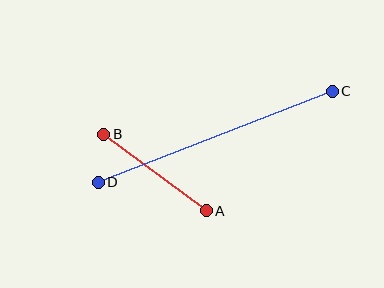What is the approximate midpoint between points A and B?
The midpoint is at approximately (155, 172) pixels.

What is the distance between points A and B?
The distance is approximately 128 pixels.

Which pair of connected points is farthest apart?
Points C and D are farthest apart.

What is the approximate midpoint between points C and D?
The midpoint is at approximately (215, 137) pixels.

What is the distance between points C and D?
The distance is approximately 251 pixels.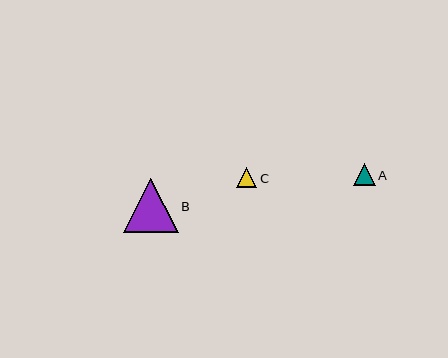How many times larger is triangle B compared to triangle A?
Triangle B is approximately 2.5 times the size of triangle A.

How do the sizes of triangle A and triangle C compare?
Triangle A and triangle C are approximately the same size.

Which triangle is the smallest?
Triangle C is the smallest with a size of approximately 20 pixels.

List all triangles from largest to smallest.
From largest to smallest: B, A, C.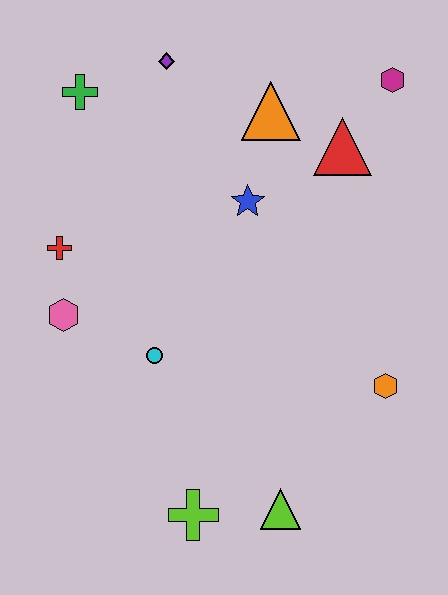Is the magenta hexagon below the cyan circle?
No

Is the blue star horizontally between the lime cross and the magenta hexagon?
Yes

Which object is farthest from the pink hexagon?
The magenta hexagon is farthest from the pink hexagon.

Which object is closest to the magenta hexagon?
The red triangle is closest to the magenta hexagon.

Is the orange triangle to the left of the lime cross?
No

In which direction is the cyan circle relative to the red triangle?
The cyan circle is below the red triangle.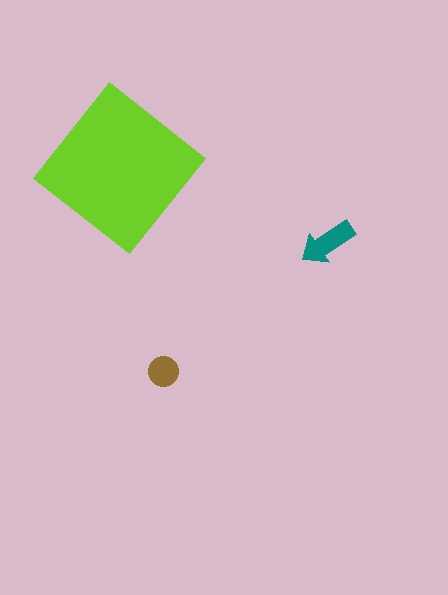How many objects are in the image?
There are 3 objects in the image.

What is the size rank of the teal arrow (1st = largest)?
2nd.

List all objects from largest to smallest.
The lime diamond, the teal arrow, the brown circle.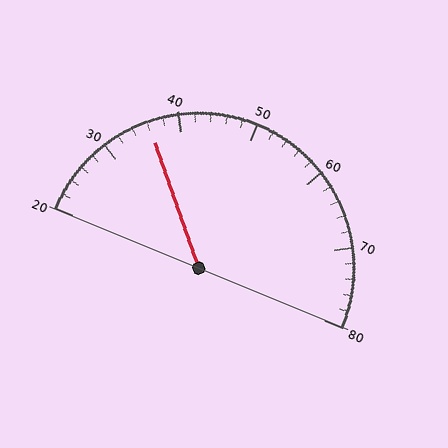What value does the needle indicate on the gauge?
The needle indicates approximately 36.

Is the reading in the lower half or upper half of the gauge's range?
The reading is in the lower half of the range (20 to 80).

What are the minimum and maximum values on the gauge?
The gauge ranges from 20 to 80.